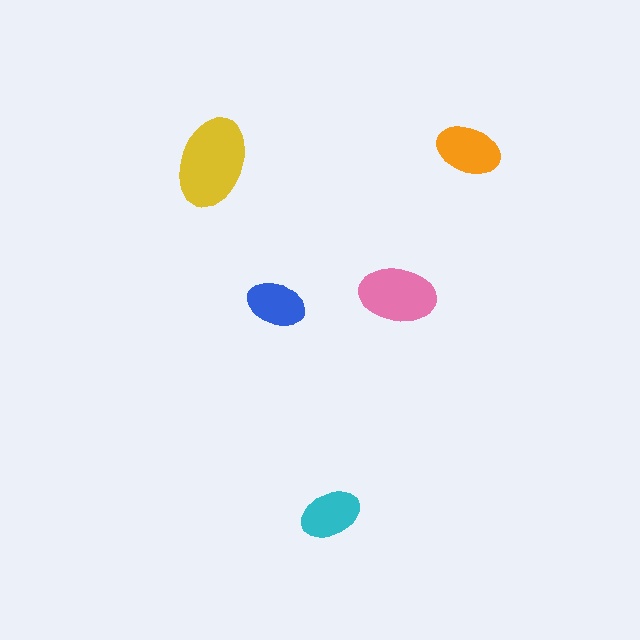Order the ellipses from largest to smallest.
the yellow one, the pink one, the orange one, the cyan one, the blue one.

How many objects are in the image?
There are 5 objects in the image.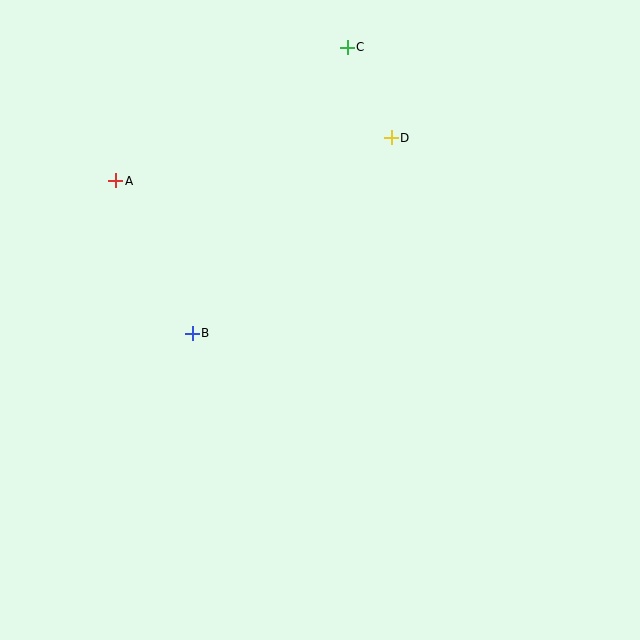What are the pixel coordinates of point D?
Point D is at (391, 138).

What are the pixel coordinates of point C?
Point C is at (347, 47).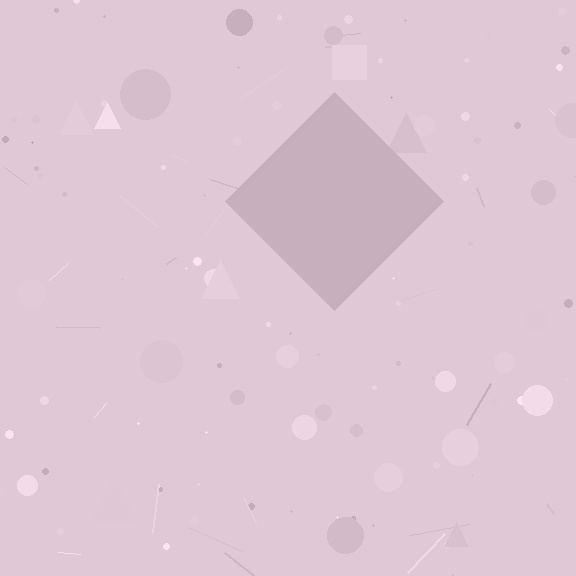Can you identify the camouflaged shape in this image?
The camouflaged shape is a diamond.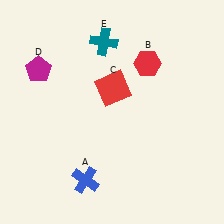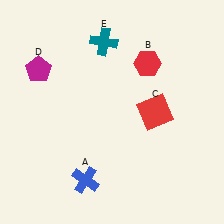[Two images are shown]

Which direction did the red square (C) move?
The red square (C) moved right.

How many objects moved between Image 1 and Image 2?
1 object moved between the two images.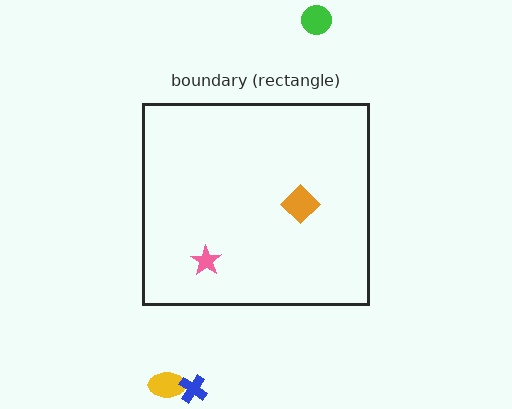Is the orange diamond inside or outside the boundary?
Inside.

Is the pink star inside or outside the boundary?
Inside.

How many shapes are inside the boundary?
2 inside, 3 outside.